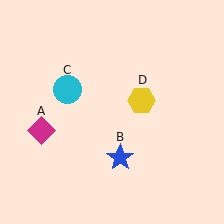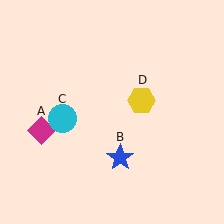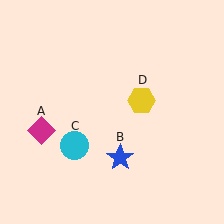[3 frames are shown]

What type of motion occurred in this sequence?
The cyan circle (object C) rotated counterclockwise around the center of the scene.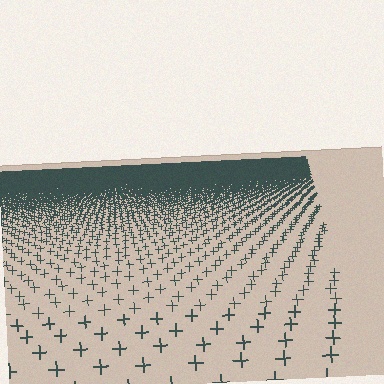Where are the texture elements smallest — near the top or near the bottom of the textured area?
Near the top.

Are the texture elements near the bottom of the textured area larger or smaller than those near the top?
Larger. Near the bottom, elements are closer to the viewer and appear at a bigger on-screen size.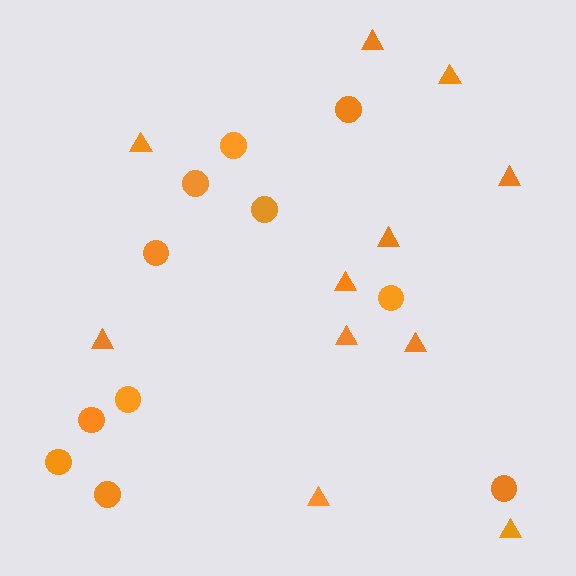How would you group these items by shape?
There are 2 groups: one group of triangles (11) and one group of circles (11).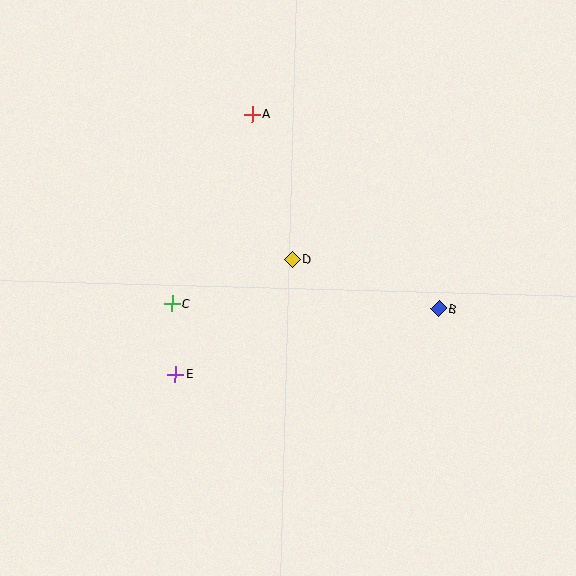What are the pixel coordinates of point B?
Point B is at (439, 309).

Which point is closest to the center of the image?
Point D at (292, 259) is closest to the center.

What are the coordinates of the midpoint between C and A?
The midpoint between C and A is at (212, 209).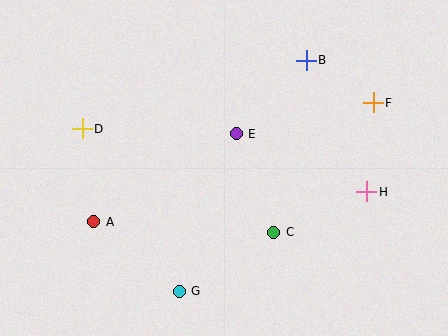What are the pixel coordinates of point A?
Point A is at (94, 222).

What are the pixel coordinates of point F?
Point F is at (373, 103).